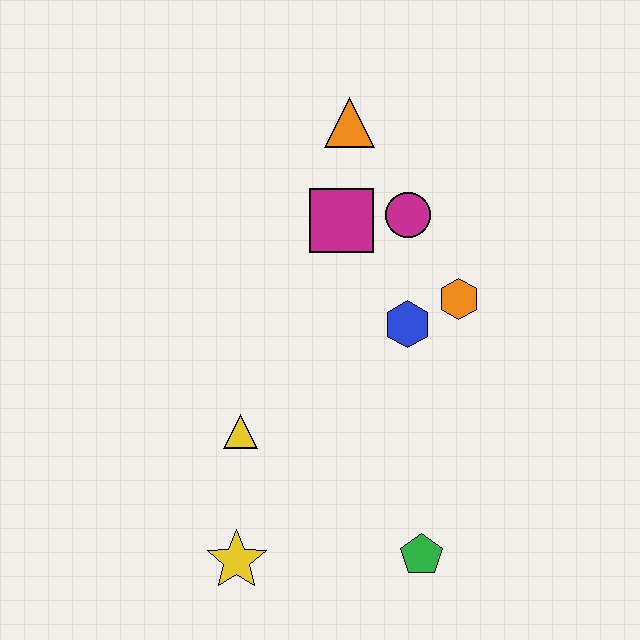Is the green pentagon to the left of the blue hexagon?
No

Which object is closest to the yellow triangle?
The yellow star is closest to the yellow triangle.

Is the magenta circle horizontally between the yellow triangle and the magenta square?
No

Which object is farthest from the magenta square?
The yellow star is farthest from the magenta square.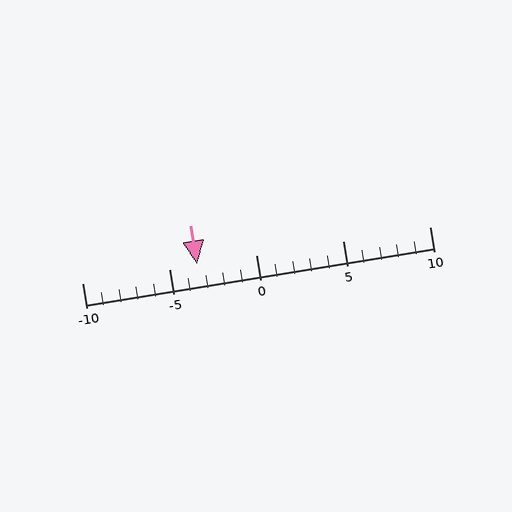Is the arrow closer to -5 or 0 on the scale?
The arrow is closer to -5.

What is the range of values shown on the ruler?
The ruler shows values from -10 to 10.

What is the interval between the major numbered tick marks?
The major tick marks are spaced 5 units apart.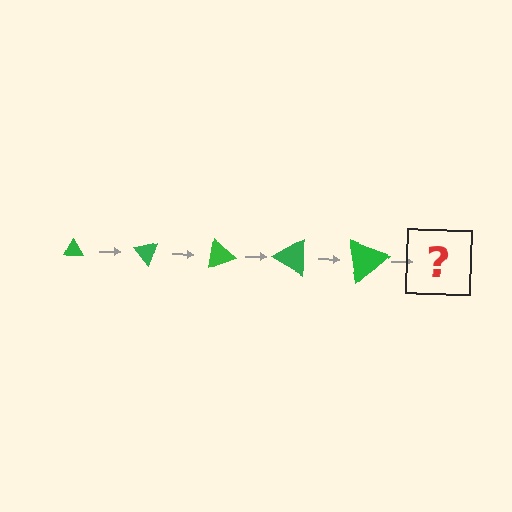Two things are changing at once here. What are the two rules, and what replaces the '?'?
The two rules are that the triangle grows larger each step and it rotates 50 degrees each step. The '?' should be a triangle, larger than the previous one and rotated 250 degrees from the start.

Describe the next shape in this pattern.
It should be a triangle, larger than the previous one and rotated 250 degrees from the start.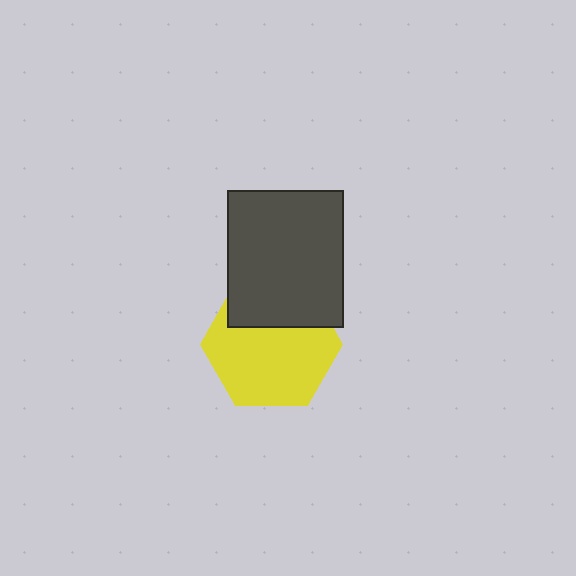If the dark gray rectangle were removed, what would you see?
You would see the complete yellow hexagon.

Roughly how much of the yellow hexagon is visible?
Most of it is visible (roughly 68%).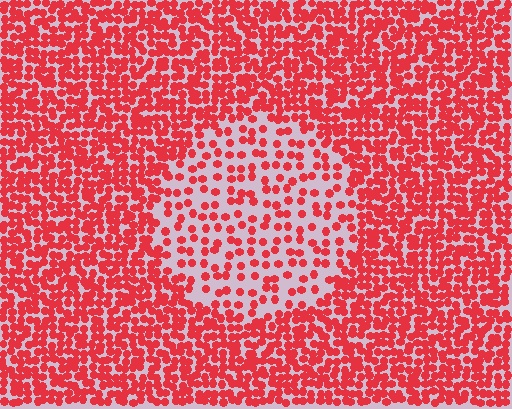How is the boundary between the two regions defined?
The boundary is defined by a change in element density (approximately 2.3x ratio). All elements are the same color, size, and shape.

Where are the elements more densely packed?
The elements are more densely packed outside the circle boundary.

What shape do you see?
I see a circle.